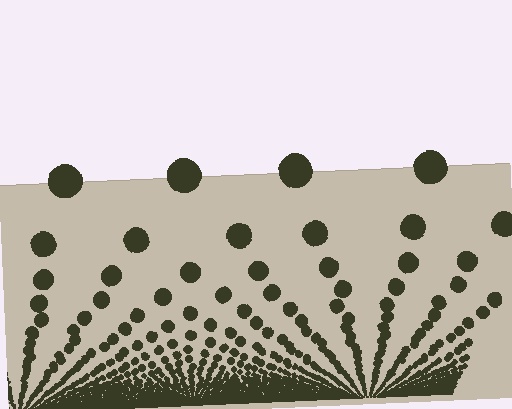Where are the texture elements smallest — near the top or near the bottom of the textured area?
Near the bottom.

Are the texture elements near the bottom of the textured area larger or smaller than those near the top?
Smaller. The gradient is inverted — elements near the bottom are smaller and denser.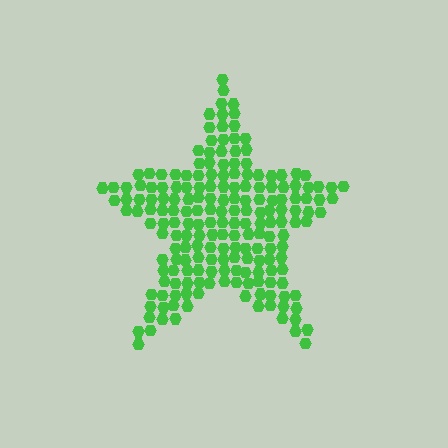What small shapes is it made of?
It is made of small hexagons.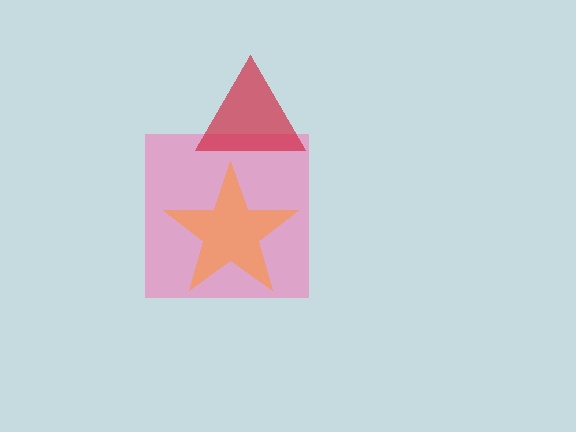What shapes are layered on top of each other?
The layered shapes are: a pink square, an orange star, a red triangle.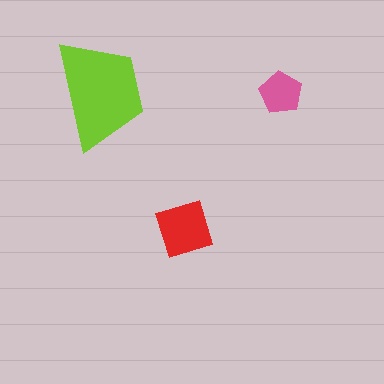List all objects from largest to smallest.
The lime trapezoid, the red diamond, the pink pentagon.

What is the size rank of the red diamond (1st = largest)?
2nd.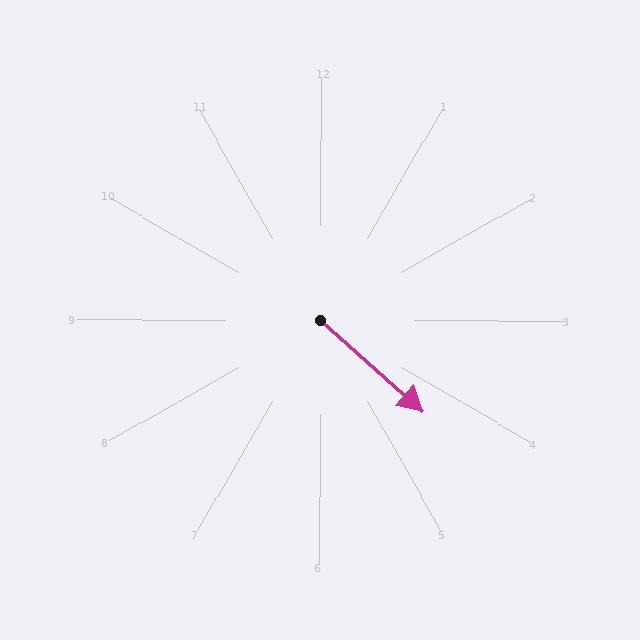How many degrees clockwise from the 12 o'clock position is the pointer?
Approximately 132 degrees.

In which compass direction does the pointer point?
Southeast.